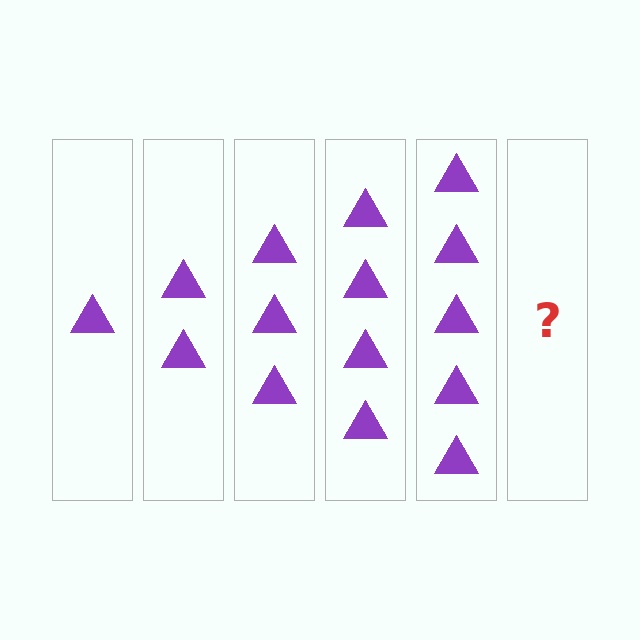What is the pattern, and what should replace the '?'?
The pattern is that each step adds one more triangle. The '?' should be 6 triangles.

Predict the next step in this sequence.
The next step is 6 triangles.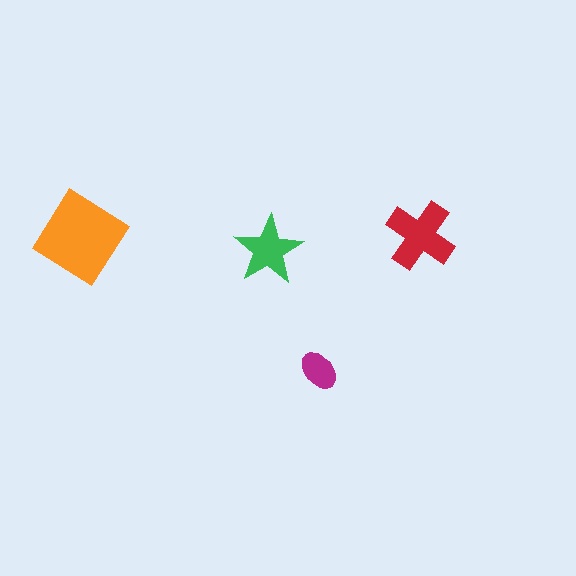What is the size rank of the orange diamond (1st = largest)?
1st.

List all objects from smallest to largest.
The magenta ellipse, the green star, the red cross, the orange diamond.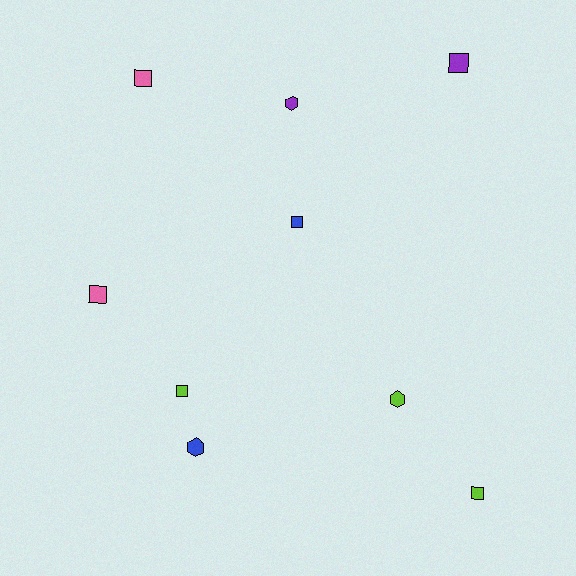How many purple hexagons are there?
There is 1 purple hexagon.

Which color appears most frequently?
Lime, with 3 objects.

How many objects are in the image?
There are 9 objects.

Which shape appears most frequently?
Square, with 6 objects.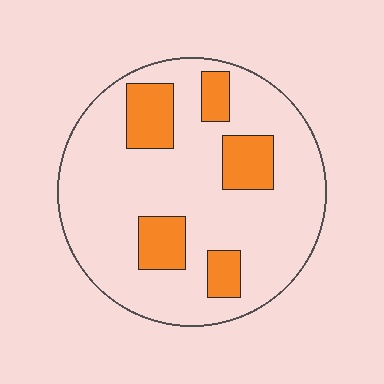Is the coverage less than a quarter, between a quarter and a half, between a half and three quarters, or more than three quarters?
Less than a quarter.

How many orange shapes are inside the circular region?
5.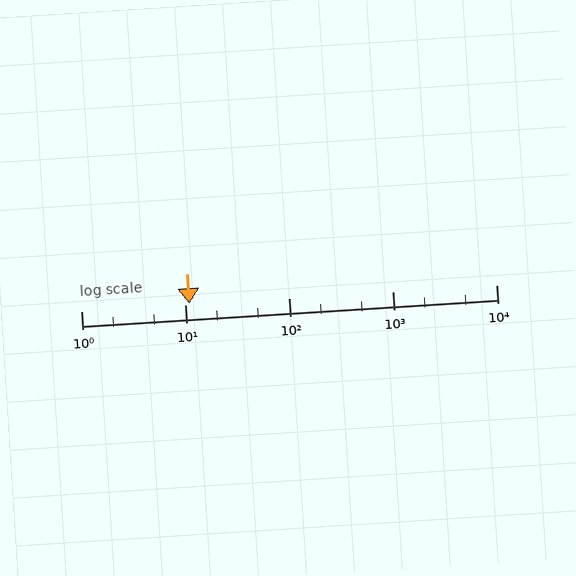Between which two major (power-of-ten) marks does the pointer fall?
The pointer is between 10 and 100.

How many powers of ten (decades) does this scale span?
The scale spans 4 decades, from 1 to 10000.